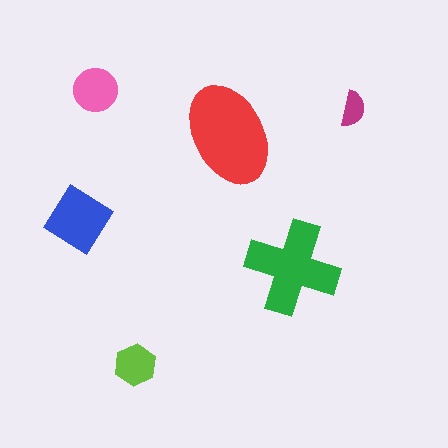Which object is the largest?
The red ellipse.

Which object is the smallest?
The magenta semicircle.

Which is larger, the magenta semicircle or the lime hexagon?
The lime hexagon.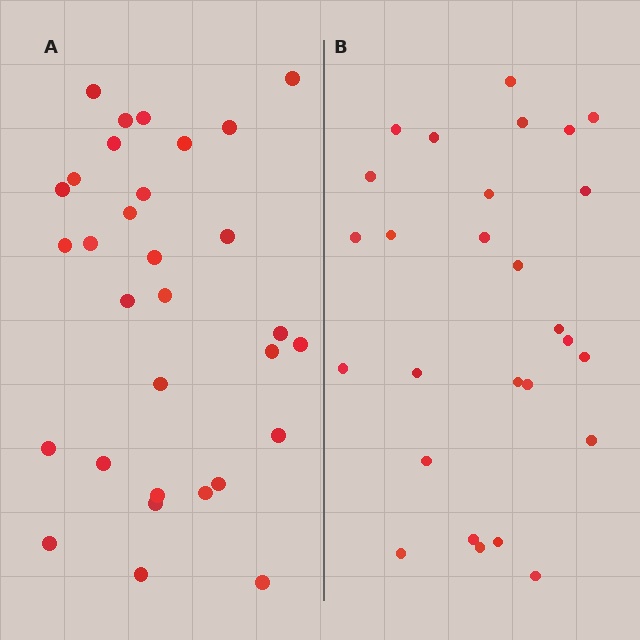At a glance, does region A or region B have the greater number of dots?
Region A (the left region) has more dots.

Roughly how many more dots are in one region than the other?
Region A has about 4 more dots than region B.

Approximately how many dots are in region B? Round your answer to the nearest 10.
About 30 dots. (The exact count is 27, which rounds to 30.)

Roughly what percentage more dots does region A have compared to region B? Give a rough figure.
About 15% more.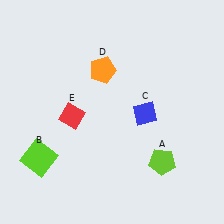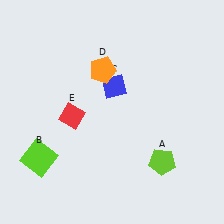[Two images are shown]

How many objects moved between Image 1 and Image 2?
1 object moved between the two images.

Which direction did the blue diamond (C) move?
The blue diamond (C) moved left.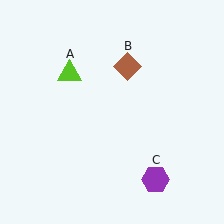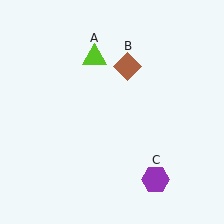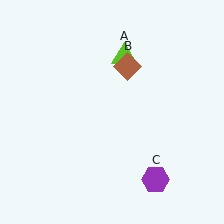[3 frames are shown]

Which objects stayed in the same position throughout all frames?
Brown diamond (object B) and purple hexagon (object C) remained stationary.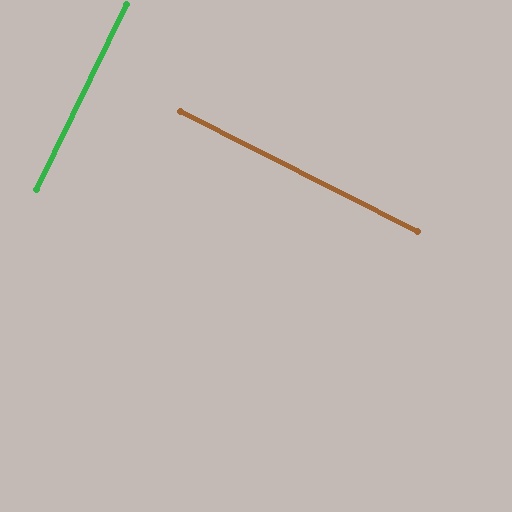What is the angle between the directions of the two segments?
Approximately 89 degrees.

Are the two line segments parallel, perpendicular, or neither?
Perpendicular — they meet at approximately 89°.